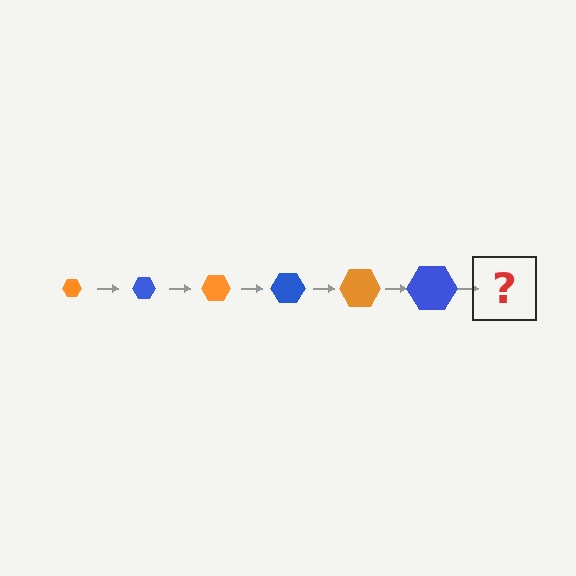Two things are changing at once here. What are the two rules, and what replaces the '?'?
The two rules are that the hexagon grows larger each step and the color cycles through orange and blue. The '?' should be an orange hexagon, larger than the previous one.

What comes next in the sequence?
The next element should be an orange hexagon, larger than the previous one.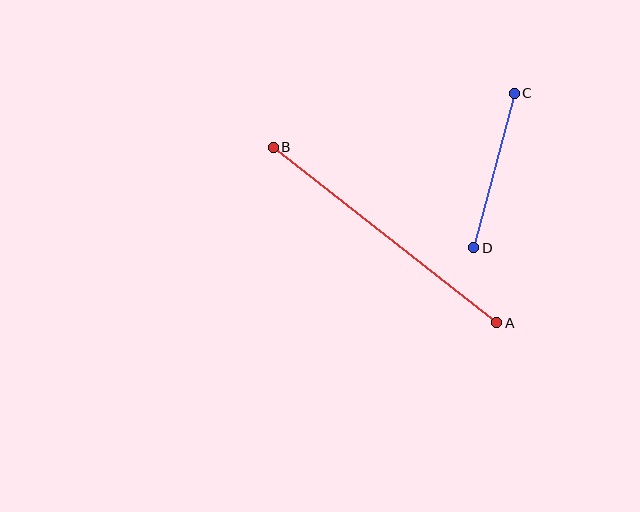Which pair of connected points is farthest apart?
Points A and B are farthest apart.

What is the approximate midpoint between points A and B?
The midpoint is at approximately (385, 235) pixels.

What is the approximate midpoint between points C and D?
The midpoint is at approximately (494, 171) pixels.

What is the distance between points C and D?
The distance is approximately 160 pixels.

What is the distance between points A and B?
The distance is approximately 284 pixels.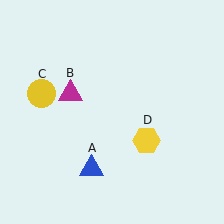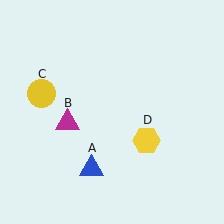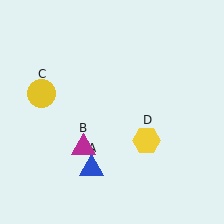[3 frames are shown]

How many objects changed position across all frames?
1 object changed position: magenta triangle (object B).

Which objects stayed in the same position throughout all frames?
Blue triangle (object A) and yellow circle (object C) and yellow hexagon (object D) remained stationary.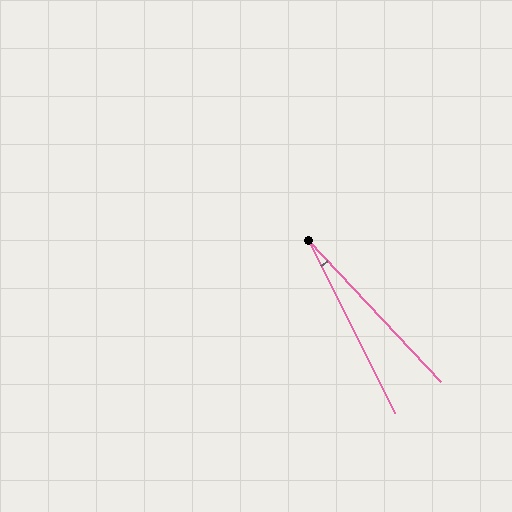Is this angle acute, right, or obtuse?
It is acute.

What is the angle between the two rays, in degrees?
Approximately 17 degrees.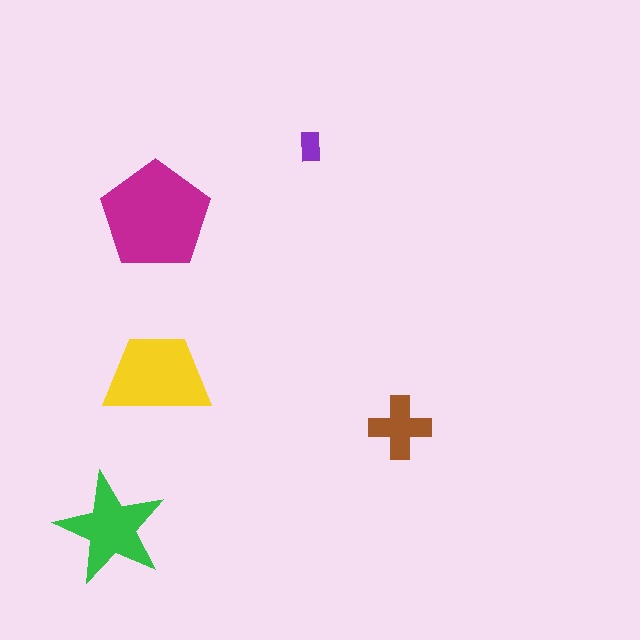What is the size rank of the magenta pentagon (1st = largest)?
1st.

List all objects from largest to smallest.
The magenta pentagon, the yellow trapezoid, the green star, the brown cross, the purple rectangle.